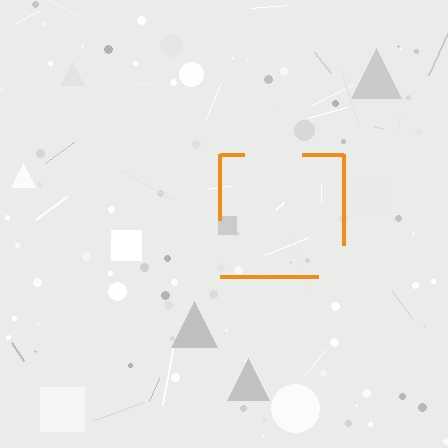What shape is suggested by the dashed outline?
The dashed outline suggests a square.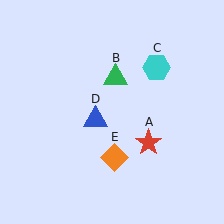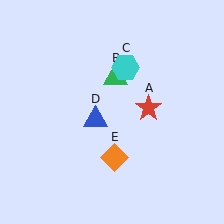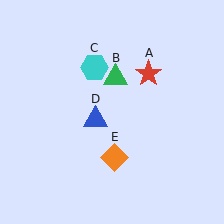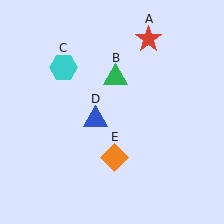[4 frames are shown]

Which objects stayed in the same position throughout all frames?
Green triangle (object B) and blue triangle (object D) and orange diamond (object E) remained stationary.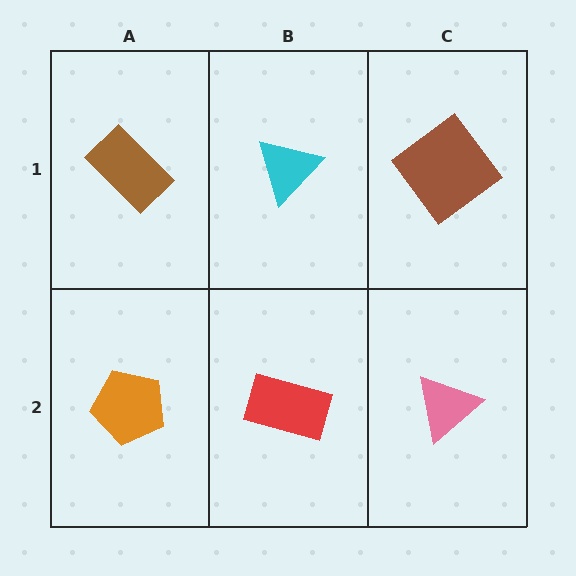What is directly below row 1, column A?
An orange pentagon.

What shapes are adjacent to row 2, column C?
A brown diamond (row 1, column C), a red rectangle (row 2, column B).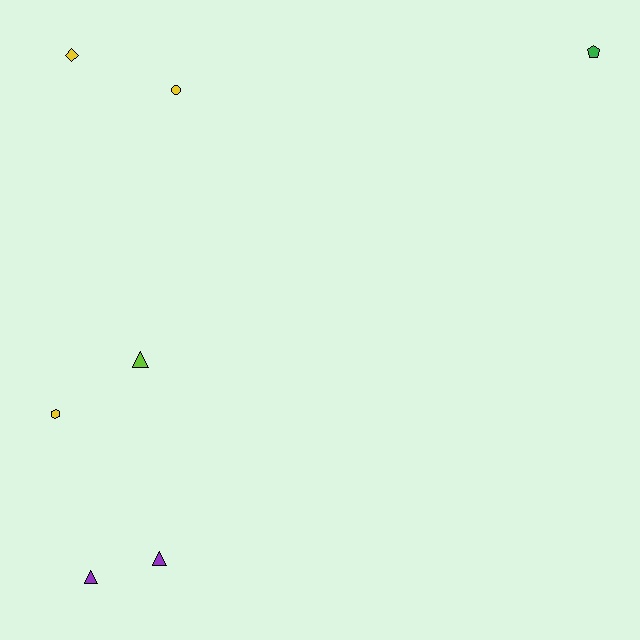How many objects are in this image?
There are 7 objects.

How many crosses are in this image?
There are no crosses.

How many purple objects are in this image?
There are 2 purple objects.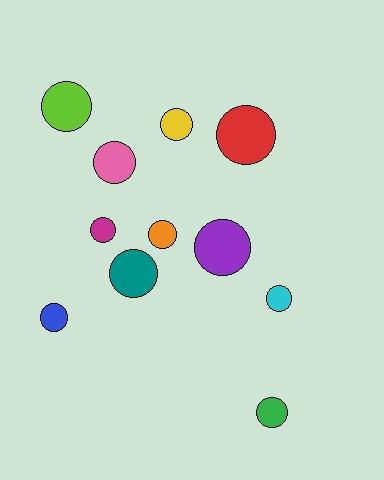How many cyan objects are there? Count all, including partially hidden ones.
There is 1 cyan object.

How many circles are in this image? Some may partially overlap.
There are 11 circles.